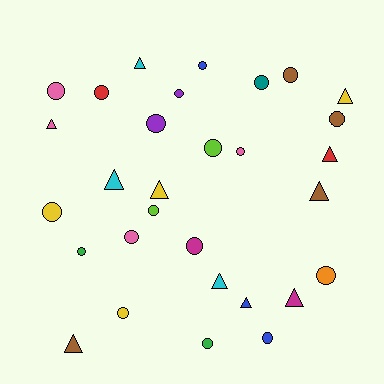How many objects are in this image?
There are 30 objects.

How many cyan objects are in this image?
There are 3 cyan objects.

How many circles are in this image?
There are 19 circles.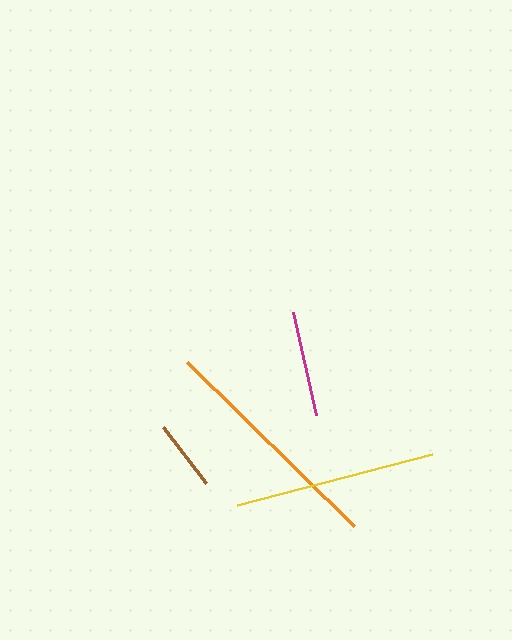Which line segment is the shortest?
The brown line is the shortest at approximately 71 pixels.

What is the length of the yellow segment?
The yellow segment is approximately 201 pixels long.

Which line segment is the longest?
The orange line is the longest at approximately 235 pixels.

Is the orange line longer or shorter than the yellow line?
The orange line is longer than the yellow line.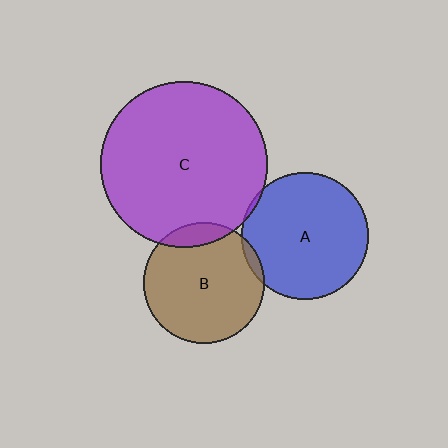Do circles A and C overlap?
Yes.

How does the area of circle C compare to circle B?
Approximately 1.9 times.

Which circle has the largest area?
Circle C (purple).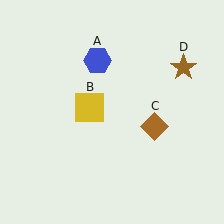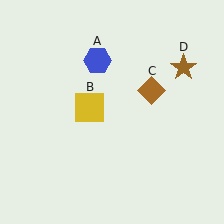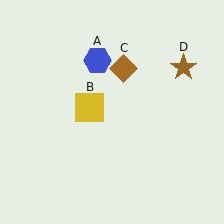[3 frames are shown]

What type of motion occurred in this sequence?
The brown diamond (object C) rotated counterclockwise around the center of the scene.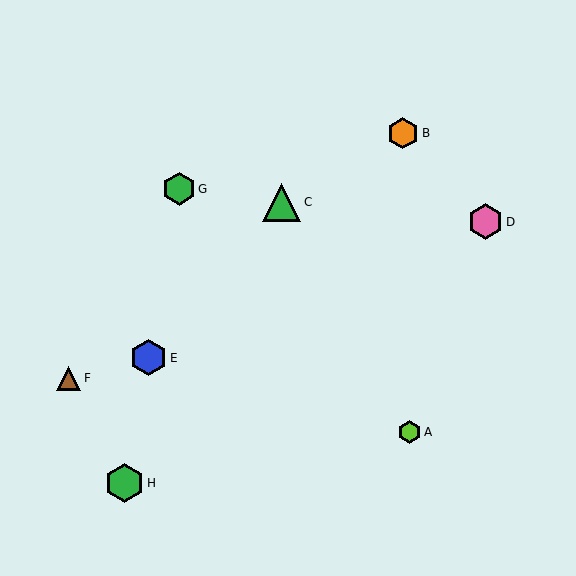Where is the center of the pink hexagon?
The center of the pink hexagon is at (485, 222).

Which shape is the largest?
The green hexagon (labeled H) is the largest.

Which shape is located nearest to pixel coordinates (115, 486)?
The green hexagon (labeled H) at (124, 483) is nearest to that location.